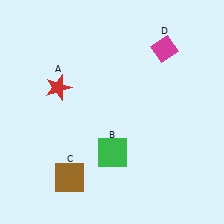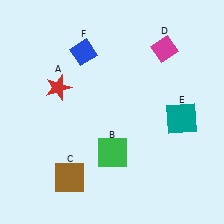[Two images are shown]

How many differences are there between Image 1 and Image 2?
There are 2 differences between the two images.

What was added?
A teal square (E), a blue diamond (F) were added in Image 2.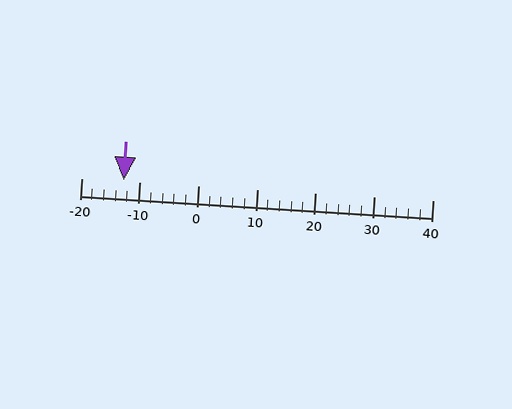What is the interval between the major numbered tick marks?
The major tick marks are spaced 10 units apart.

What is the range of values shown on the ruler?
The ruler shows values from -20 to 40.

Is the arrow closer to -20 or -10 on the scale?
The arrow is closer to -10.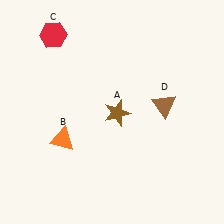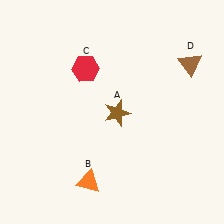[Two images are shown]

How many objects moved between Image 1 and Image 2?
3 objects moved between the two images.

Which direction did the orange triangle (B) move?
The orange triangle (B) moved down.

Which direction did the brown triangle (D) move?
The brown triangle (D) moved up.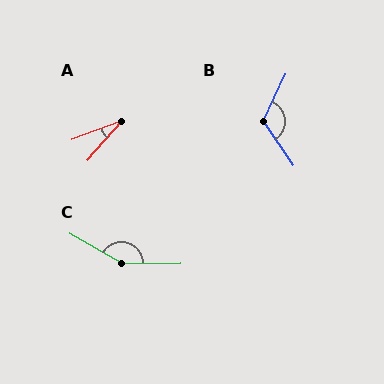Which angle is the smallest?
A, at approximately 28 degrees.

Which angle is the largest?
C, at approximately 150 degrees.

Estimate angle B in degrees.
Approximately 122 degrees.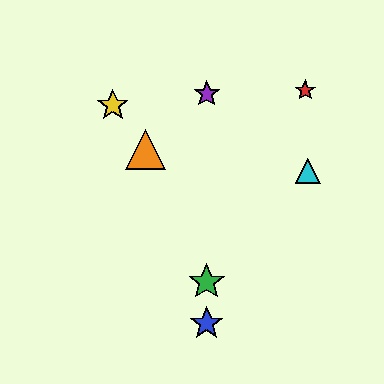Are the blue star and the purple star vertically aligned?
Yes, both are at x≈207.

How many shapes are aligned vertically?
3 shapes (the blue star, the green star, the purple star) are aligned vertically.